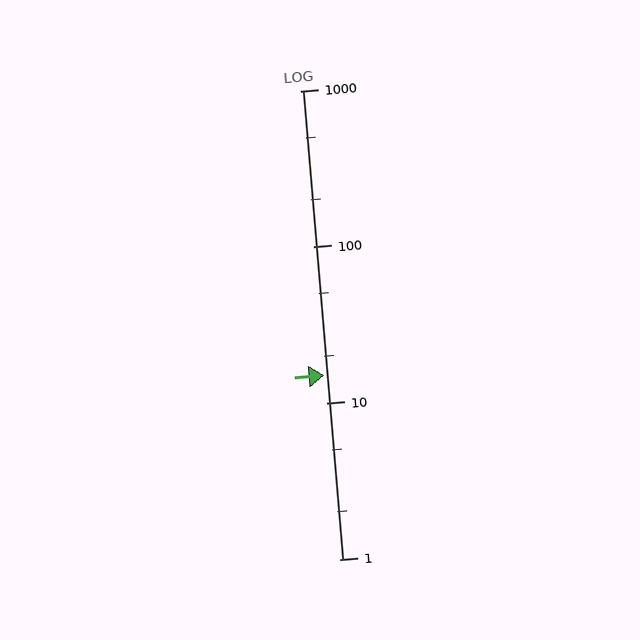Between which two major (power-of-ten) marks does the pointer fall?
The pointer is between 10 and 100.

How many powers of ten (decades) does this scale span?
The scale spans 3 decades, from 1 to 1000.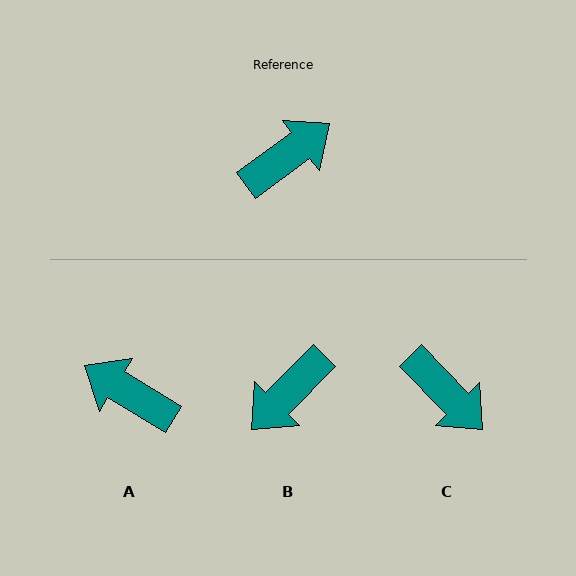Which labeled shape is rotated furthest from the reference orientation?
B, about 171 degrees away.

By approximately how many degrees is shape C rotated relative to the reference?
Approximately 82 degrees clockwise.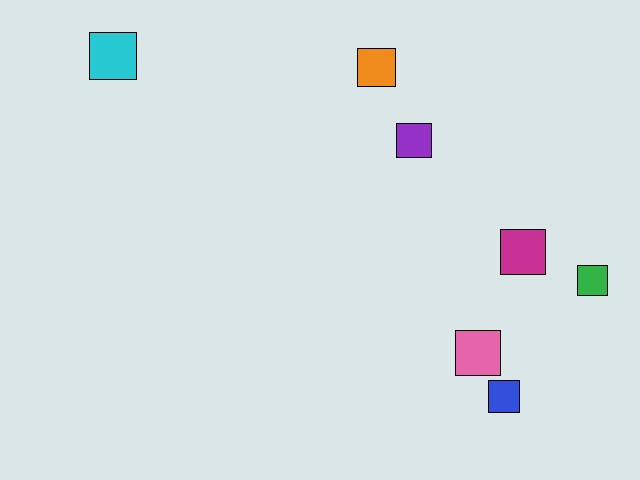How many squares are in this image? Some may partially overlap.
There are 7 squares.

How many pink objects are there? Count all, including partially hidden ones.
There is 1 pink object.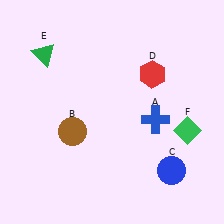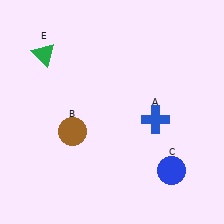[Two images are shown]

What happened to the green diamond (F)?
The green diamond (F) was removed in Image 2. It was in the bottom-right area of Image 1.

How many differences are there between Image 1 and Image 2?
There are 2 differences between the two images.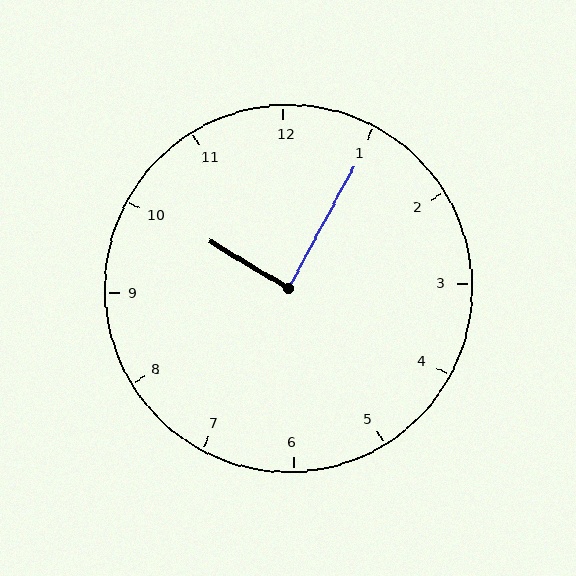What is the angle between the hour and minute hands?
Approximately 88 degrees.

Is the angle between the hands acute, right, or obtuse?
It is right.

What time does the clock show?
10:05.